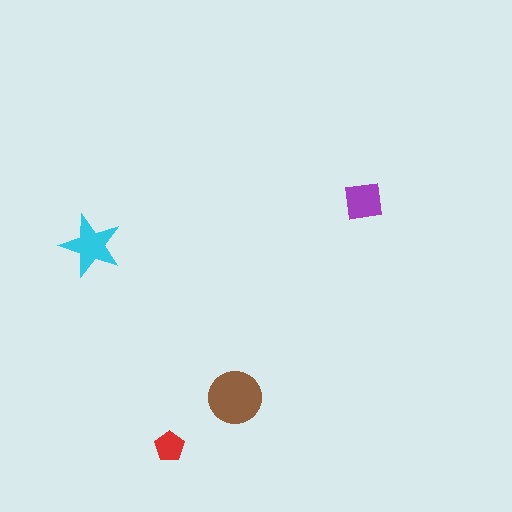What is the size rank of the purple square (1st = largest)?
3rd.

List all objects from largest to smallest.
The brown circle, the cyan star, the purple square, the red pentagon.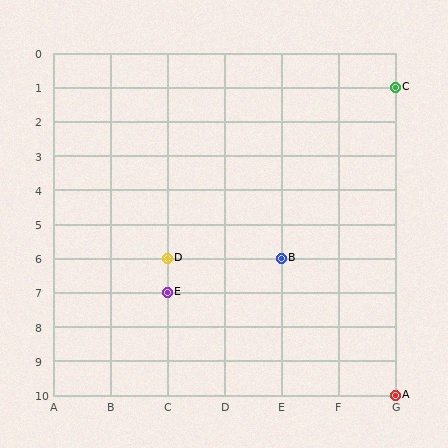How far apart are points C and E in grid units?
Points C and E are 4 columns and 6 rows apart (about 7.2 grid units diagonally).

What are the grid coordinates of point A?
Point A is at grid coordinates (G, 10).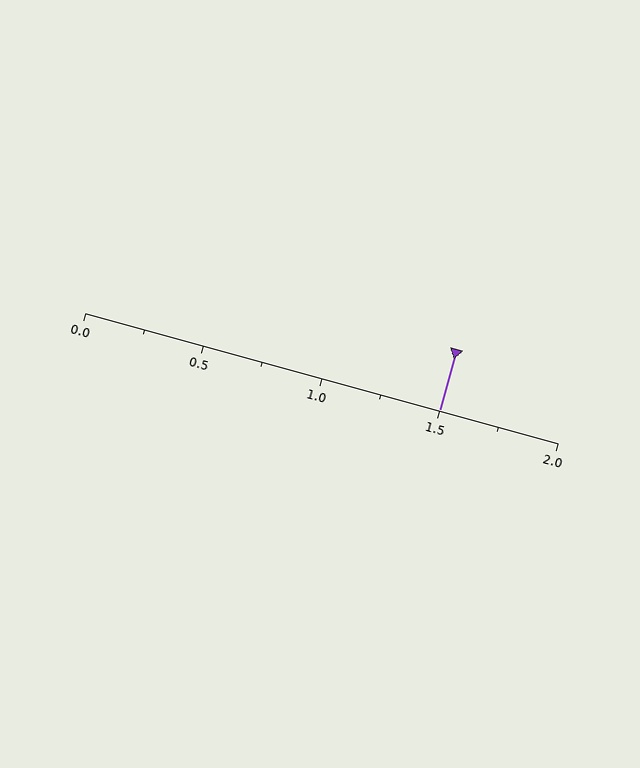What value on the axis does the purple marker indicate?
The marker indicates approximately 1.5.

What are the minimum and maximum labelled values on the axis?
The axis runs from 0.0 to 2.0.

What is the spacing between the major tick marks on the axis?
The major ticks are spaced 0.5 apart.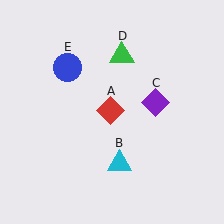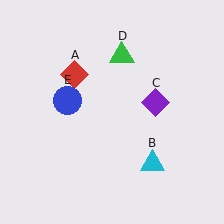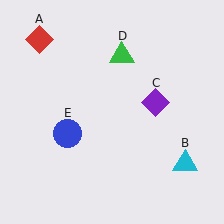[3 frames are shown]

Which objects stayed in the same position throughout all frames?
Purple diamond (object C) and green triangle (object D) remained stationary.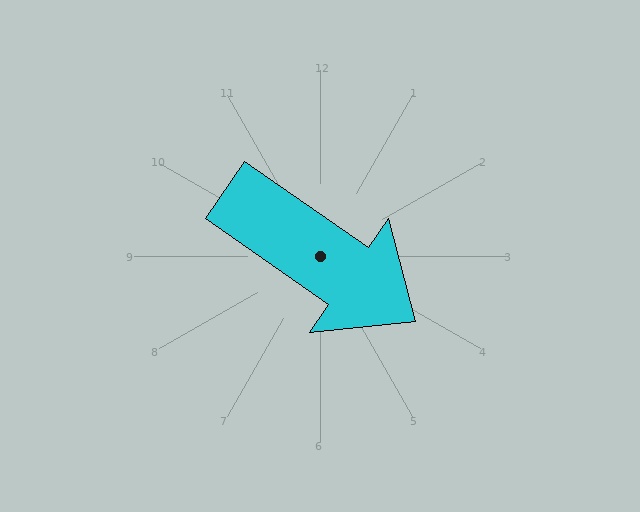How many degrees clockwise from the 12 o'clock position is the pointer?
Approximately 125 degrees.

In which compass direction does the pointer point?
Southeast.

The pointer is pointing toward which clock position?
Roughly 4 o'clock.